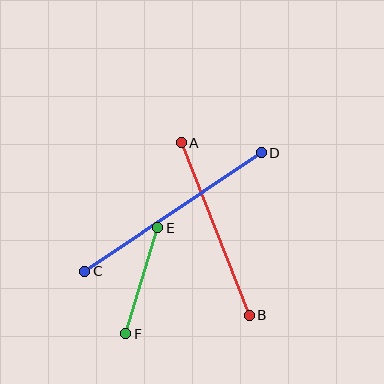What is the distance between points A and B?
The distance is approximately 186 pixels.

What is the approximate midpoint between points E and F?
The midpoint is at approximately (142, 281) pixels.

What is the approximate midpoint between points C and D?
The midpoint is at approximately (173, 212) pixels.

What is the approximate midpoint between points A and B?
The midpoint is at approximately (215, 229) pixels.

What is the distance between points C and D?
The distance is approximately 213 pixels.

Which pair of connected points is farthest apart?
Points C and D are farthest apart.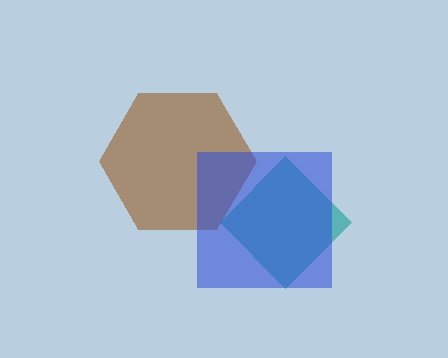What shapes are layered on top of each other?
The layered shapes are: a teal diamond, a brown hexagon, a blue square.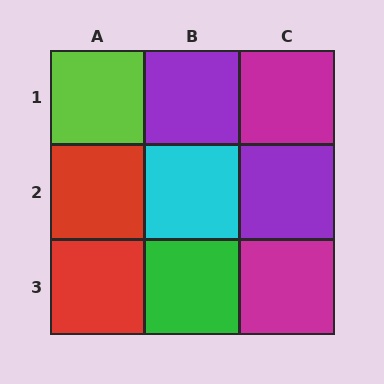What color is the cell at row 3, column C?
Magenta.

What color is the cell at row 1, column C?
Magenta.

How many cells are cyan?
1 cell is cyan.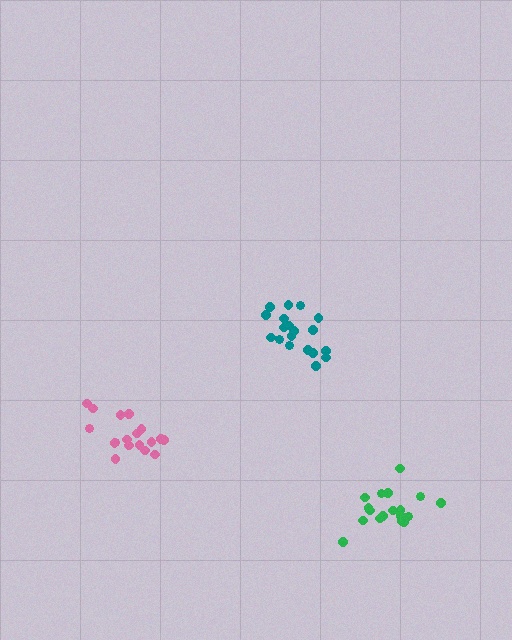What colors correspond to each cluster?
The clusters are colored: pink, teal, green.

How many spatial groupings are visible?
There are 3 spatial groupings.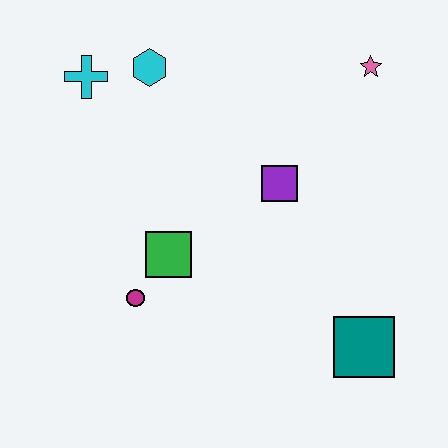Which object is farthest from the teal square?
The cyan cross is farthest from the teal square.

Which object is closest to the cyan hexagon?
The cyan cross is closest to the cyan hexagon.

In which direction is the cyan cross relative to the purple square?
The cyan cross is to the left of the purple square.